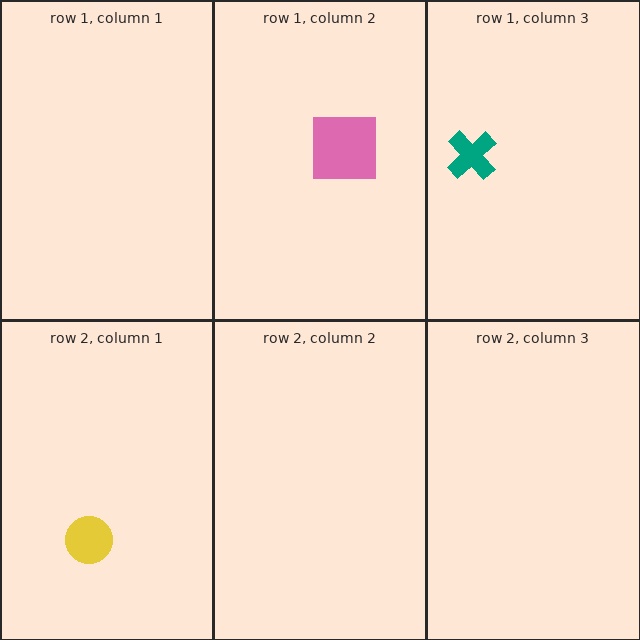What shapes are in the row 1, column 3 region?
The teal cross.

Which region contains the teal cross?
The row 1, column 3 region.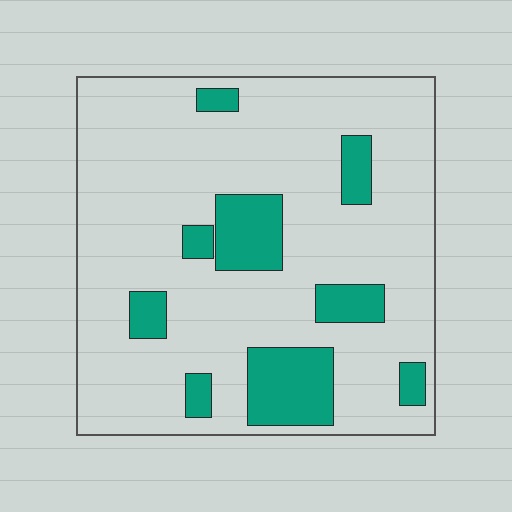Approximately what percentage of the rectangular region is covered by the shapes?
Approximately 20%.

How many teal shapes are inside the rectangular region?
9.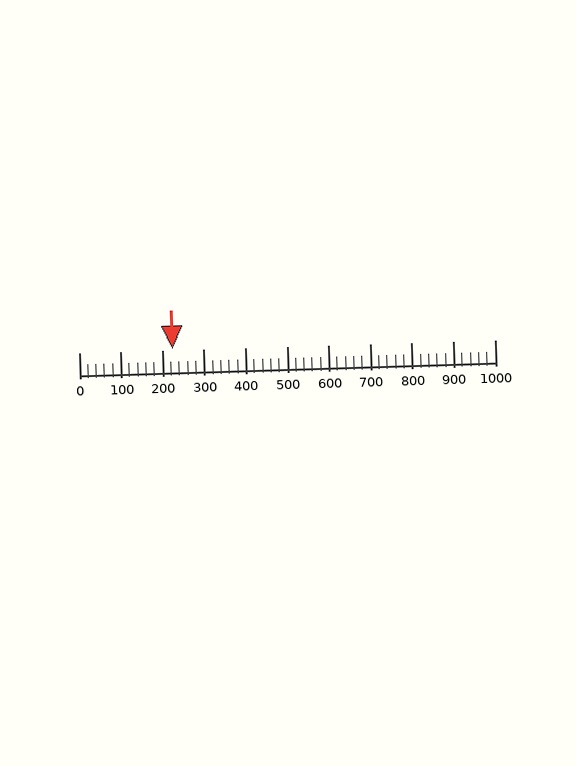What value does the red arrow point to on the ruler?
The red arrow points to approximately 225.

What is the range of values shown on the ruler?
The ruler shows values from 0 to 1000.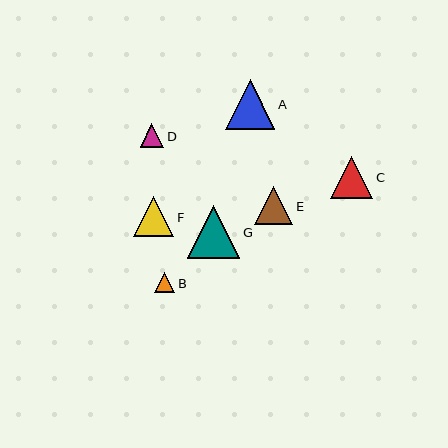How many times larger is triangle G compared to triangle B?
Triangle G is approximately 2.6 times the size of triangle B.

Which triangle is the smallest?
Triangle B is the smallest with a size of approximately 20 pixels.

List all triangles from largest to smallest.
From largest to smallest: G, A, C, F, E, D, B.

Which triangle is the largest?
Triangle G is the largest with a size of approximately 53 pixels.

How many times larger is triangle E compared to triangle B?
Triangle E is approximately 1.9 times the size of triangle B.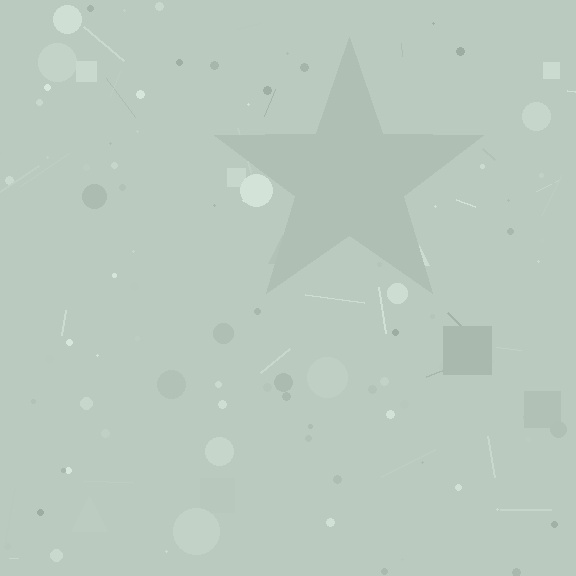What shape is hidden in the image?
A star is hidden in the image.